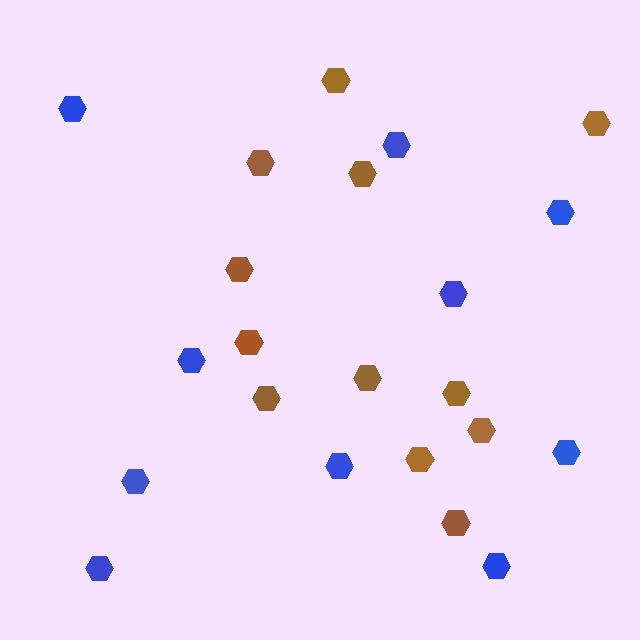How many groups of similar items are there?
There are 2 groups: one group of brown hexagons (12) and one group of blue hexagons (10).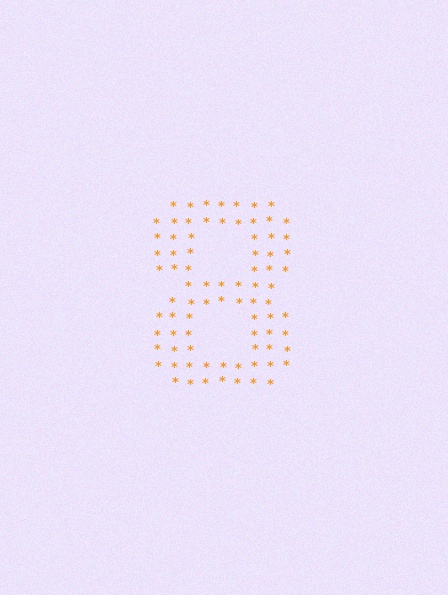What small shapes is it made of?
It is made of small asterisks.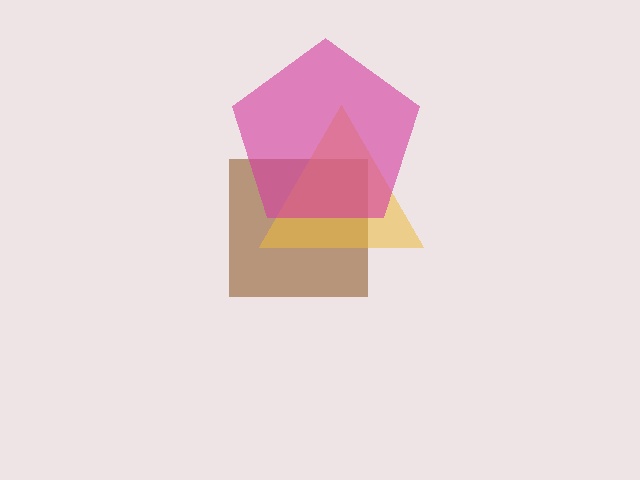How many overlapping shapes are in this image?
There are 3 overlapping shapes in the image.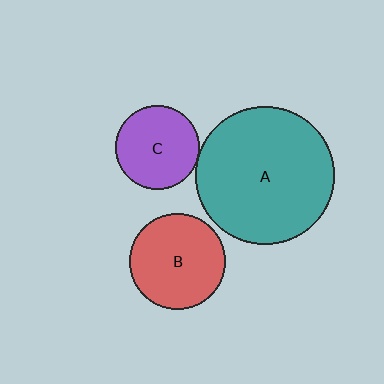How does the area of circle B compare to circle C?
Approximately 1.3 times.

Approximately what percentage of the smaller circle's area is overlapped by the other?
Approximately 5%.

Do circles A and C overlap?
Yes.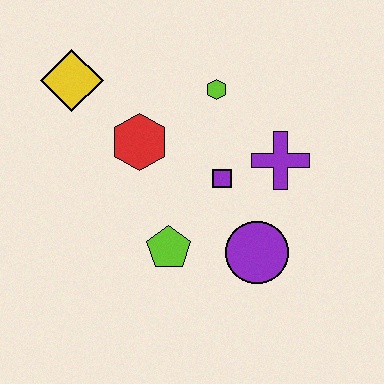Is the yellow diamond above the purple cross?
Yes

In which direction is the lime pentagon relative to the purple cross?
The lime pentagon is to the left of the purple cross.